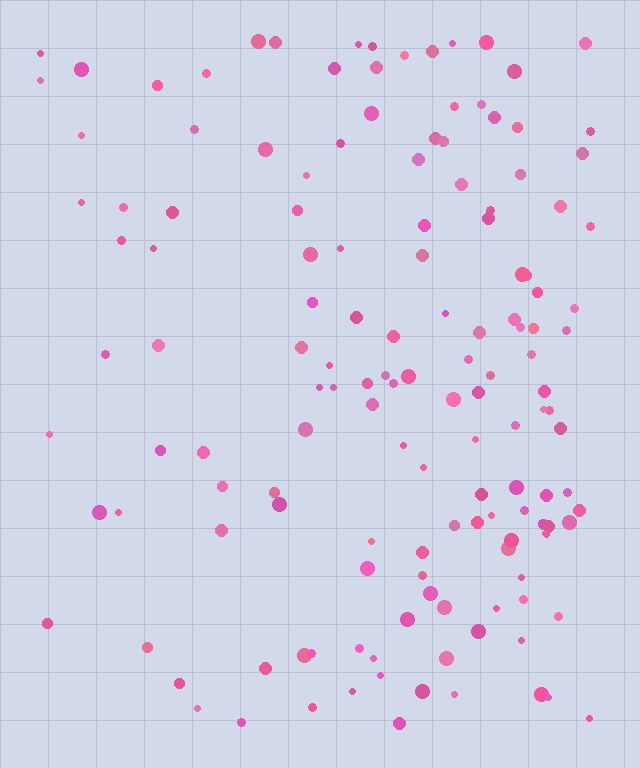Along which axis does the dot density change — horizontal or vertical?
Horizontal.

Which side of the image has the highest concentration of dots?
The right.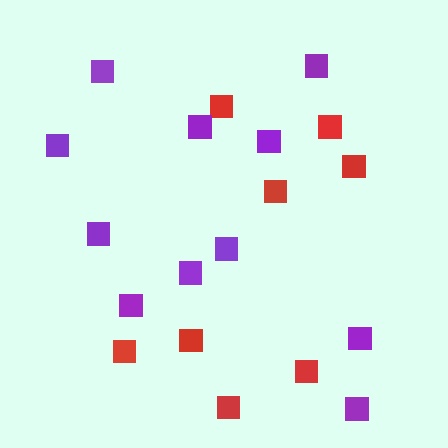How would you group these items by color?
There are 2 groups: one group of red squares (8) and one group of purple squares (11).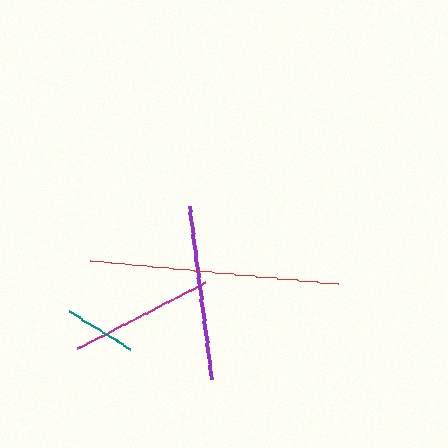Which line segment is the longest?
The red line is the longest at approximately 250 pixels.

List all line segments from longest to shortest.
From longest to shortest: red, purple, magenta, teal.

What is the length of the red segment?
The red segment is approximately 250 pixels long.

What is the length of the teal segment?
The teal segment is approximately 72 pixels long.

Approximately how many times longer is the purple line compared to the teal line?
The purple line is approximately 2.4 times the length of the teal line.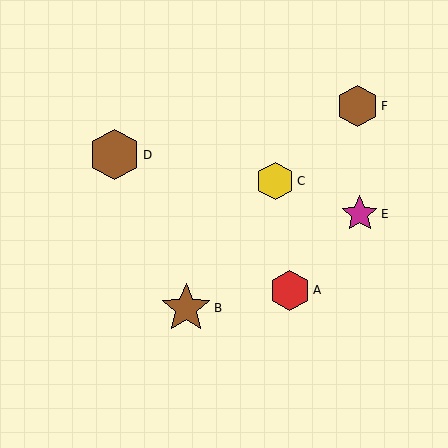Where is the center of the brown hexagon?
The center of the brown hexagon is at (114, 155).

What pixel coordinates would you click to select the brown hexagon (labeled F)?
Click at (358, 106) to select the brown hexagon F.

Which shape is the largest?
The brown hexagon (labeled D) is the largest.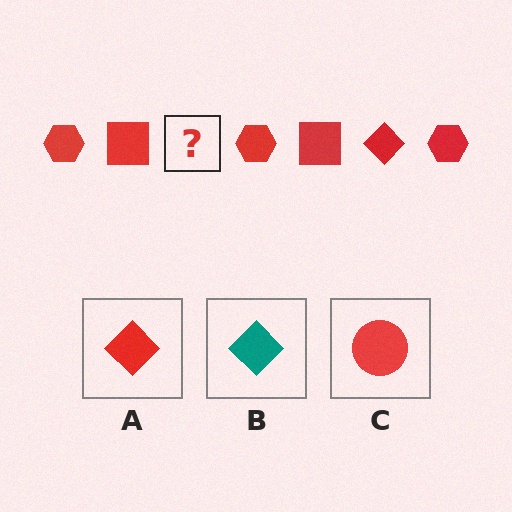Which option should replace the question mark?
Option A.